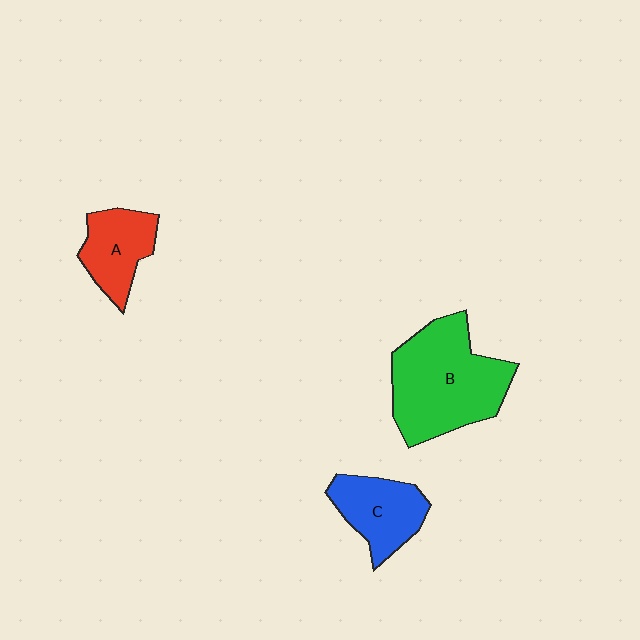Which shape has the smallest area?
Shape A (red).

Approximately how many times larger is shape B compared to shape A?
Approximately 2.1 times.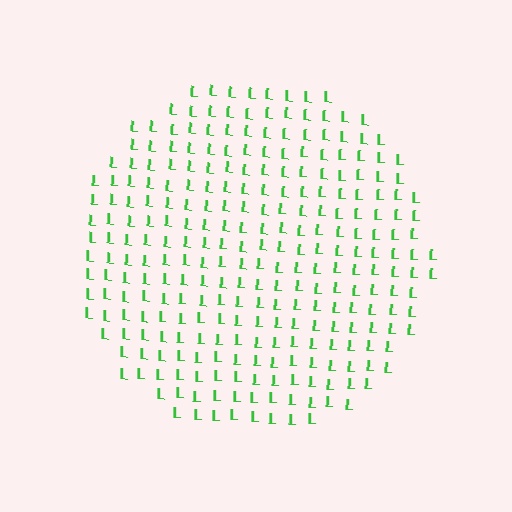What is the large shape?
The large shape is a circle.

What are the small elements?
The small elements are letter L's.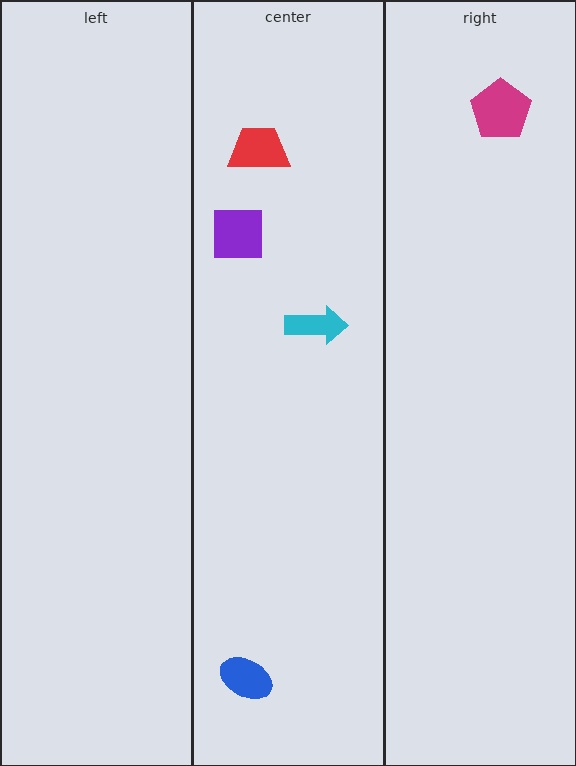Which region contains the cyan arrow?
The center region.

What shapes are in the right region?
The magenta pentagon.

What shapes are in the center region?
The purple square, the red trapezoid, the blue ellipse, the cyan arrow.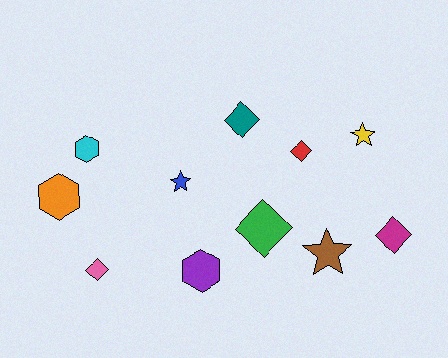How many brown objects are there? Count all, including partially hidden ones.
There is 1 brown object.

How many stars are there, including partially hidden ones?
There are 3 stars.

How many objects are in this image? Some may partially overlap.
There are 11 objects.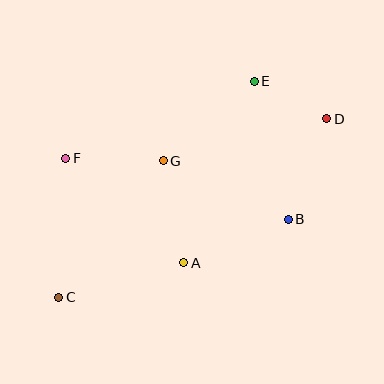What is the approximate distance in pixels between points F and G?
The distance between F and G is approximately 97 pixels.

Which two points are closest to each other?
Points D and E are closest to each other.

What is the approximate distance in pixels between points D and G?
The distance between D and G is approximately 169 pixels.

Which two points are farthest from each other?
Points C and D are farthest from each other.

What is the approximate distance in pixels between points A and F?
The distance between A and F is approximately 157 pixels.